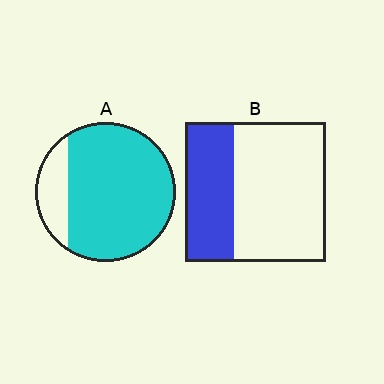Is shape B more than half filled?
No.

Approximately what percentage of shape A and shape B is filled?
A is approximately 80% and B is approximately 35%.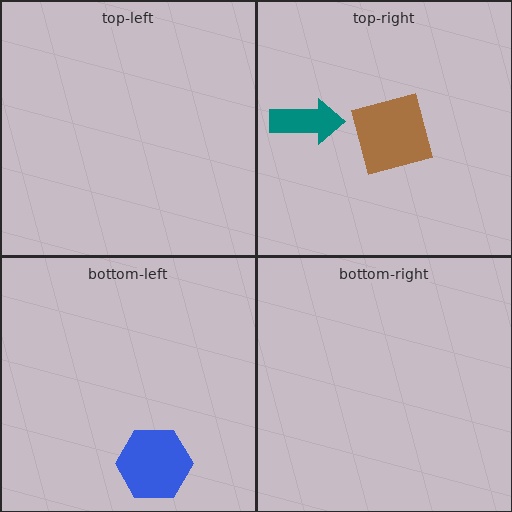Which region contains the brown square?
The top-right region.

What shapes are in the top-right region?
The teal arrow, the brown square.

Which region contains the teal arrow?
The top-right region.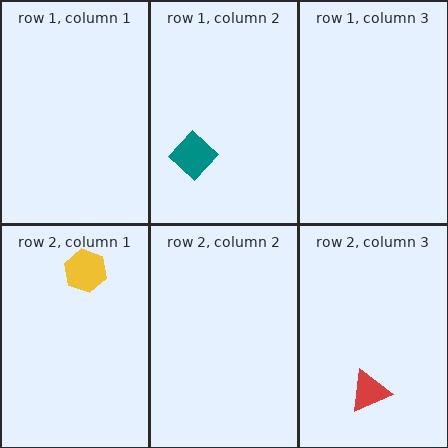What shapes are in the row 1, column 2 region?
The teal diamond.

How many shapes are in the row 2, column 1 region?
1.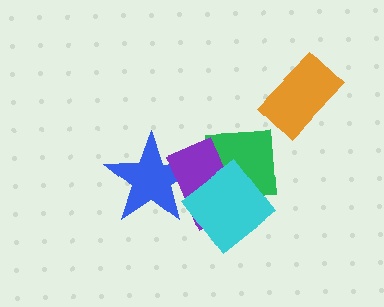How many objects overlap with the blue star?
2 objects overlap with the blue star.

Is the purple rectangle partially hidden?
Yes, it is partially covered by another shape.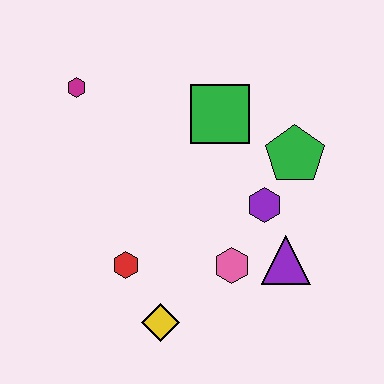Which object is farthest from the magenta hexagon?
The purple triangle is farthest from the magenta hexagon.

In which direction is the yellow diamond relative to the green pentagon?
The yellow diamond is below the green pentagon.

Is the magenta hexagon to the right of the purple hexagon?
No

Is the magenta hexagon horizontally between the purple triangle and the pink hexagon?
No